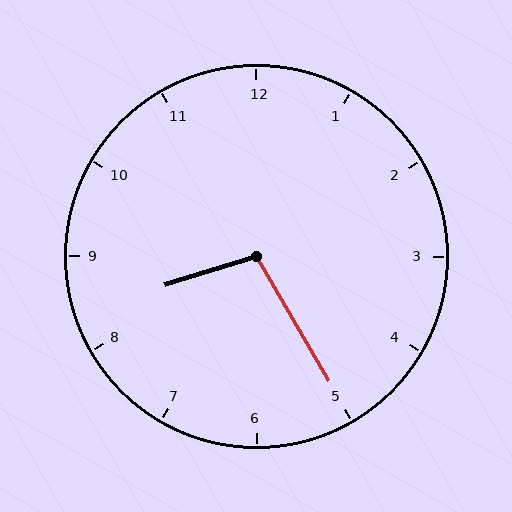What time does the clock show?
8:25.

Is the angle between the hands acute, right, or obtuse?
It is obtuse.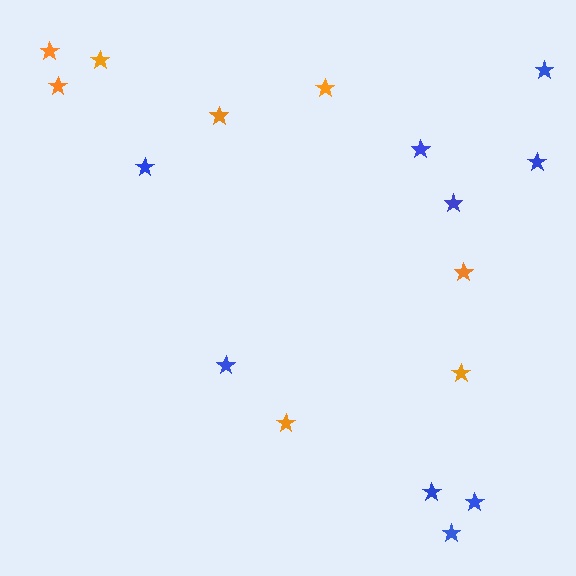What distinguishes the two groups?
There are 2 groups: one group of orange stars (8) and one group of blue stars (9).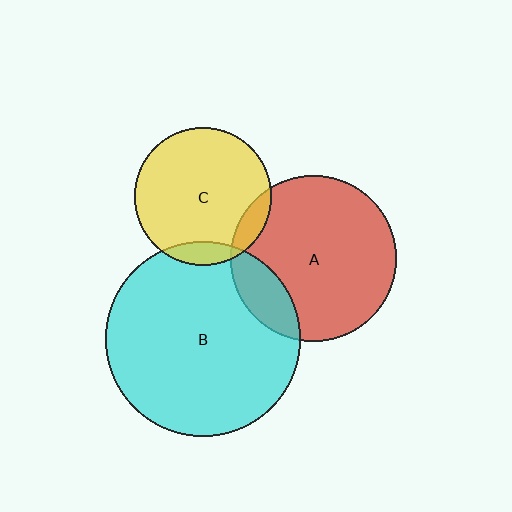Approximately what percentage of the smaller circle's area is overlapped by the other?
Approximately 10%.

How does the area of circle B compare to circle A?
Approximately 1.4 times.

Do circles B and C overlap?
Yes.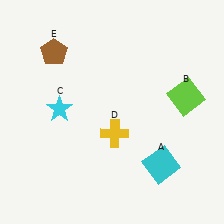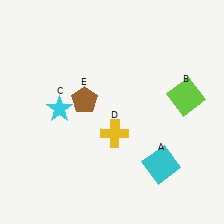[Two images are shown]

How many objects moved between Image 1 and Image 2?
1 object moved between the two images.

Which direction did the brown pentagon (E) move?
The brown pentagon (E) moved down.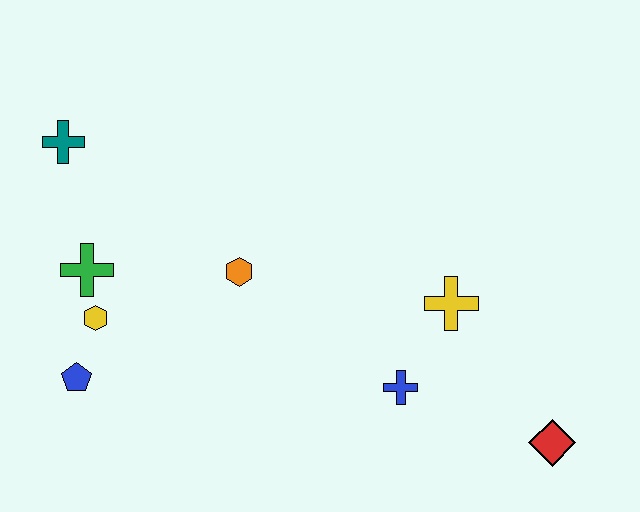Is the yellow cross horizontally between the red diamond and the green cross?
Yes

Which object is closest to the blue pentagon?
The yellow hexagon is closest to the blue pentagon.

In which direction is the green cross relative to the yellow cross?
The green cross is to the left of the yellow cross.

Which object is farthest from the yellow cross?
The teal cross is farthest from the yellow cross.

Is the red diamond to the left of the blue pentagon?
No